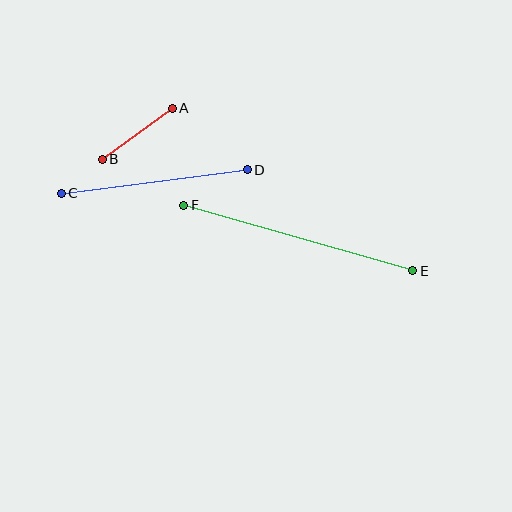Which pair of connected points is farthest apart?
Points E and F are farthest apart.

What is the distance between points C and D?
The distance is approximately 187 pixels.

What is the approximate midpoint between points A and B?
The midpoint is at approximately (137, 134) pixels.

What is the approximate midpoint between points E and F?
The midpoint is at approximately (298, 238) pixels.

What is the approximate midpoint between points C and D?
The midpoint is at approximately (154, 181) pixels.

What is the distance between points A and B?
The distance is approximately 86 pixels.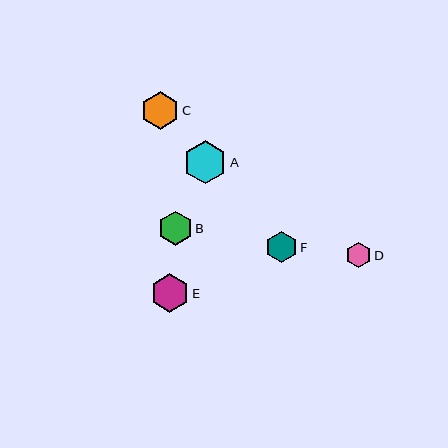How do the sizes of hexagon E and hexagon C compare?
Hexagon E and hexagon C are approximately the same size.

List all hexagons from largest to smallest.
From largest to smallest: A, E, C, B, F, D.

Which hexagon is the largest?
Hexagon A is the largest with a size of approximately 43 pixels.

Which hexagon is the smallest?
Hexagon D is the smallest with a size of approximately 26 pixels.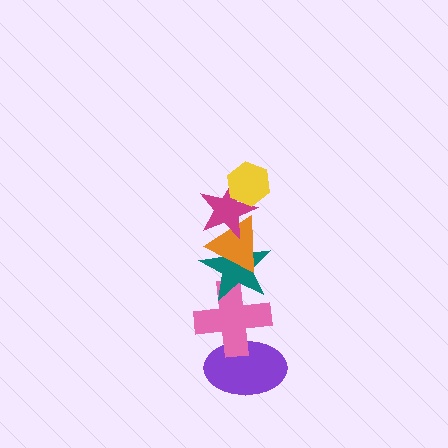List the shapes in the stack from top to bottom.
From top to bottom: the yellow hexagon, the magenta star, the orange triangle, the teal star, the pink cross, the purple ellipse.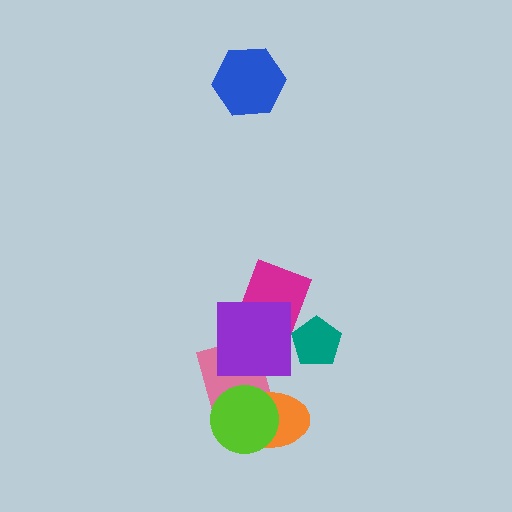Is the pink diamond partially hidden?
Yes, it is partially covered by another shape.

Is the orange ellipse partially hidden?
Yes, it is partially covered by another shape.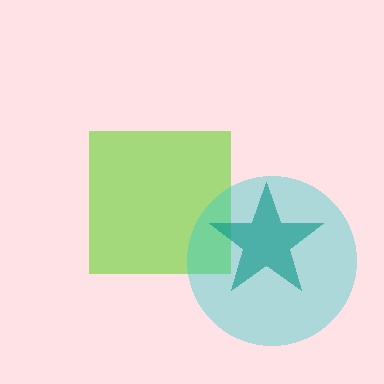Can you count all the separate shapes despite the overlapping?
Yes, there are 3 separate shapes.